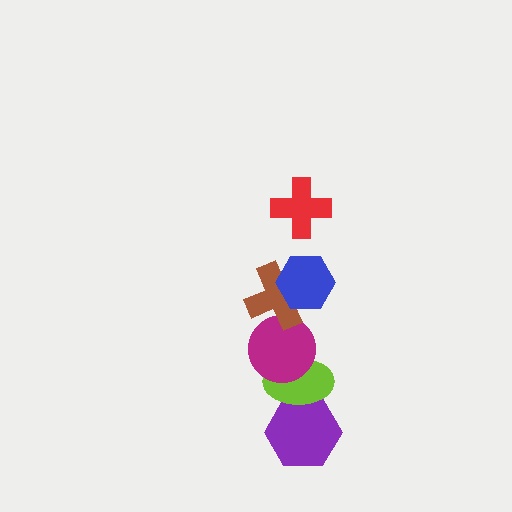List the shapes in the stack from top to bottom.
From top to bottom: the red cross, the blue hexagon, the brown cross, the magenta circle, the lime ellipse, the purple hexagon.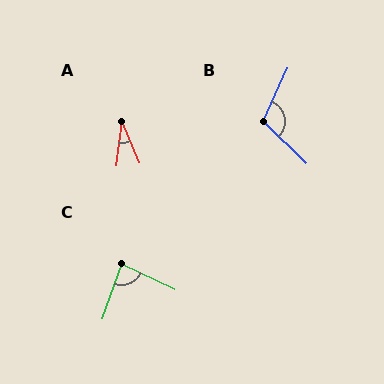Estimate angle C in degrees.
Approximately 84 degrees.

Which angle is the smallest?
A, at approximately 31 degrees.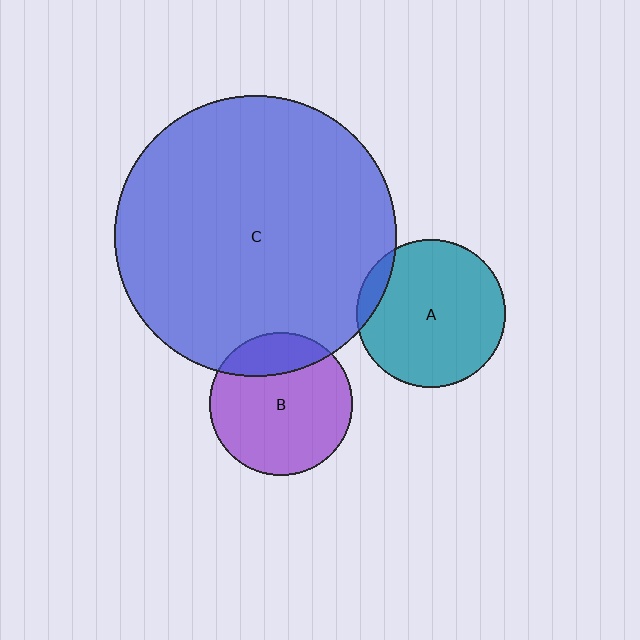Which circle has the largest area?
Circle C (blue).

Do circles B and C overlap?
Yes.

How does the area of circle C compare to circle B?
Approximately 3.9 times.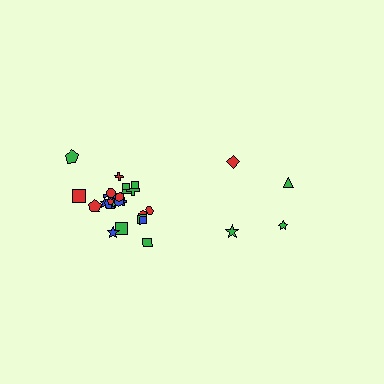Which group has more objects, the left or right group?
The left group.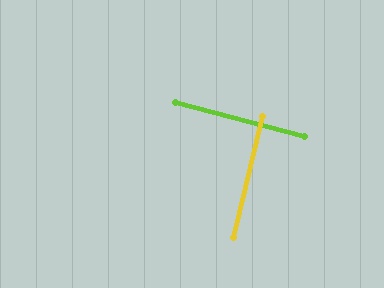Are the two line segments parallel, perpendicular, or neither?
Perpendicular — they meet at approximately 89°.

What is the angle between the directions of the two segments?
Approximately 89 degrees.